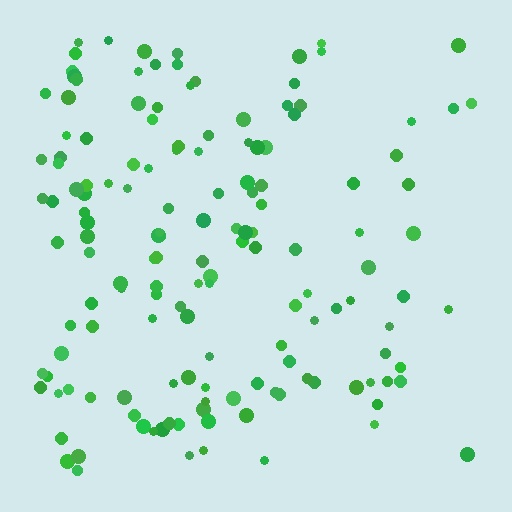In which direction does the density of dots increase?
From right to left, with the left side densest.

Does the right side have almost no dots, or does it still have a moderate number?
Still a moderate number, just noticeably fewer than the left.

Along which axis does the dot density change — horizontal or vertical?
Horizontal.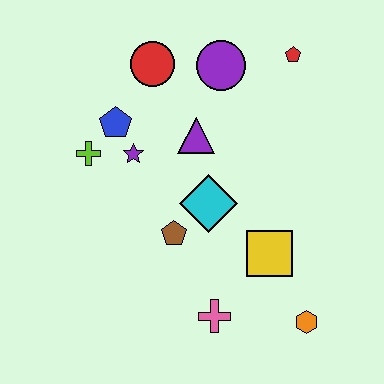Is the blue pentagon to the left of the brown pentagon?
Yes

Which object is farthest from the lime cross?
The orange hexagon is farthest from the lime cross.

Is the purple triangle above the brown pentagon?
Yes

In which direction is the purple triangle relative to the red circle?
The purple triangle is below the red circle.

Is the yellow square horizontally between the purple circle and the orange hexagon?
Yes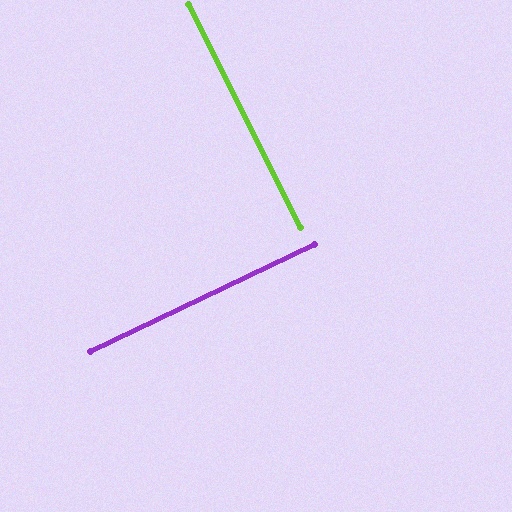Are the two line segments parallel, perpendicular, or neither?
Perpendicular — they meet at approximately 89°.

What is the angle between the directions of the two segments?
Approximately 89 degrees.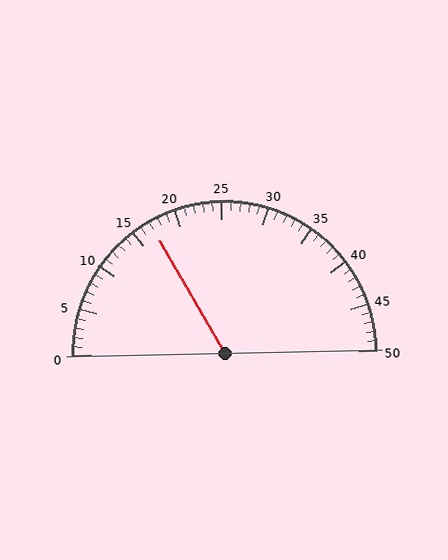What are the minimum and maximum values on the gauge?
The gauge ranges from 0 to 50.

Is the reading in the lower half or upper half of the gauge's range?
The reading is in the lower half of the range (0 to 50).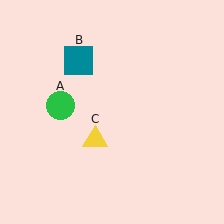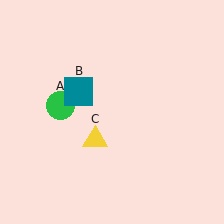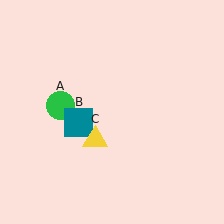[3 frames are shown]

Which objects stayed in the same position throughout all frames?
Green circle (object A) and yellow triangle (object C) remained stationary.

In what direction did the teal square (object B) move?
The teal square (object B) moved down.